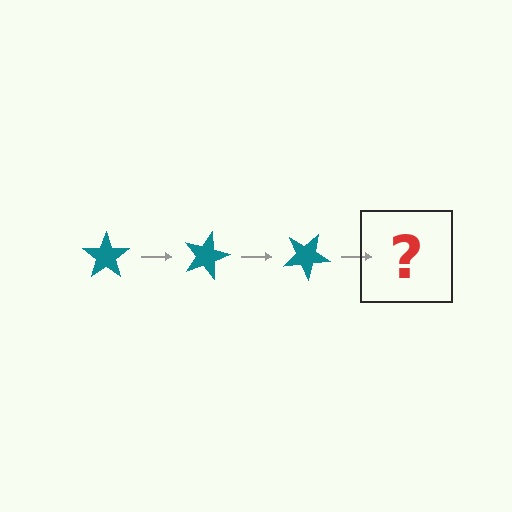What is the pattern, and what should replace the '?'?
The pattern is that the star rotates 15 degrees each step. The '?' should be a teal star rotated 45 degrees.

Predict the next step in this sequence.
The next step is a teal star rotated 45 degrees.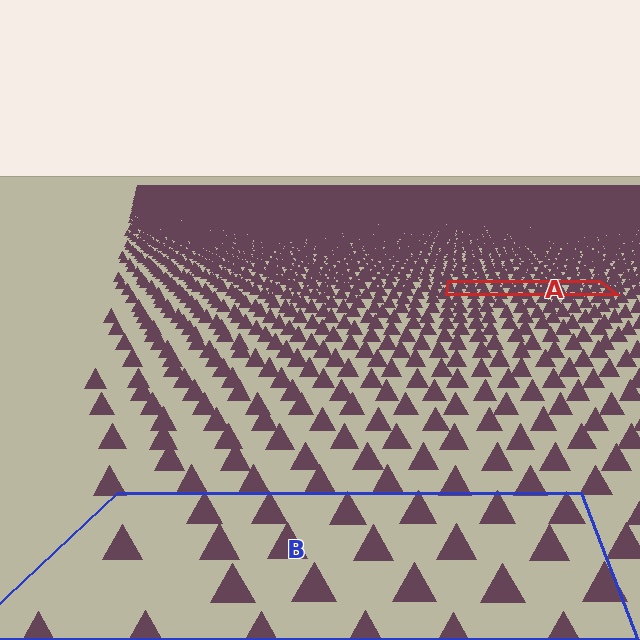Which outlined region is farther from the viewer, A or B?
Region A is farther from the viewer — the texture elements inside it appear smaller and more densely packed.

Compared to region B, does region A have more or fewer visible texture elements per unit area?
Region A has more texture elements per unit area — they are packed more densely because it is farther away.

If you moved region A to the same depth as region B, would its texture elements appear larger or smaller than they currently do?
They would appear larger. At a closer depth, the same texture elements are projected at a bigger on-screen size.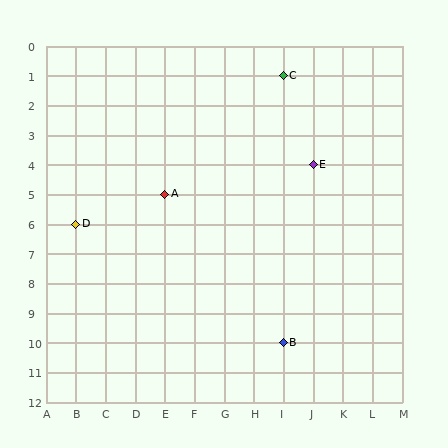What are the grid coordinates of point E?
Point E is at grid coordinates (J, 4).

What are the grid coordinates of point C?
Point C is at grid coordinates (I, 1).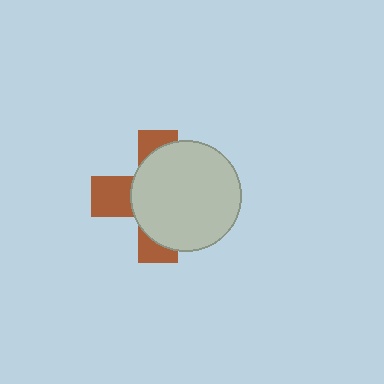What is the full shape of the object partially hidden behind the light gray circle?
The partially hidden object is a brown cross.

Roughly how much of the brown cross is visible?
A small part of it is visible (roughly 36%).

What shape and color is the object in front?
The object in front is a light gray circle.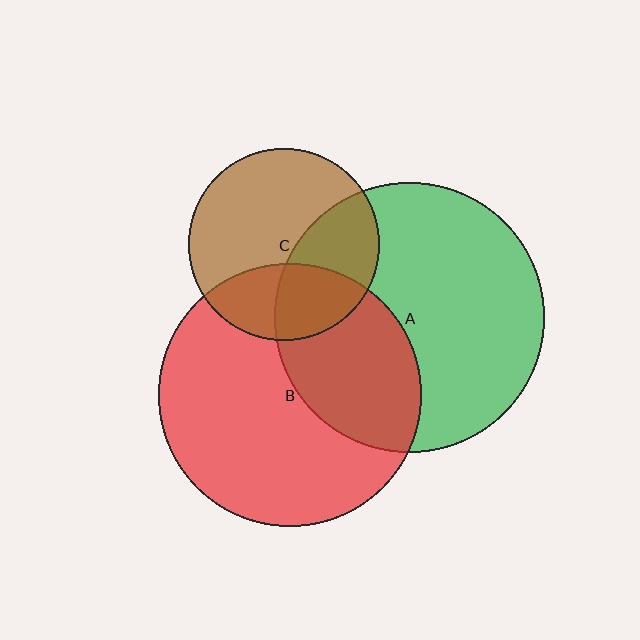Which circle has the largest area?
Circle A (green).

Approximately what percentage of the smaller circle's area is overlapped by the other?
Approximately 35%.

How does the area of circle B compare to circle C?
Approximately 1.9 times.